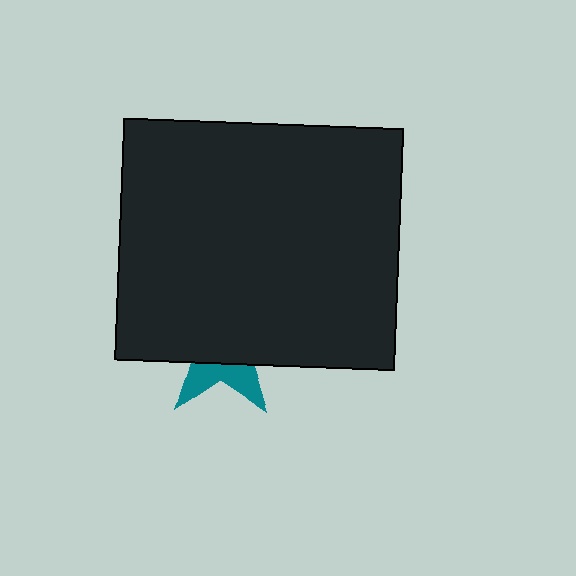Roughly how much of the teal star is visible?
A small part of it is visible (roughly 30%).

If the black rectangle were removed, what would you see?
You would see the complete teal star.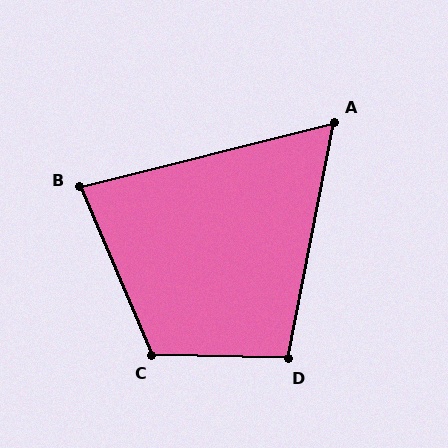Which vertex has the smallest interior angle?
A, at approximately 65 degrees.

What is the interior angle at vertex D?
Approximately 99 degrees (obtuse).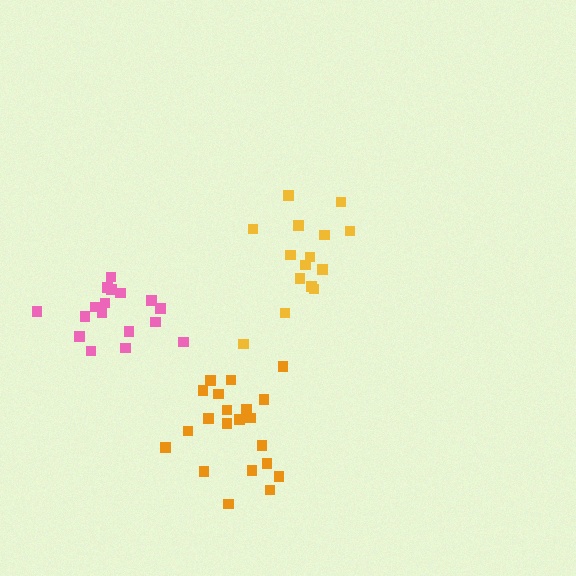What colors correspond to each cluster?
The clusters are colored: yellow, orange, pink.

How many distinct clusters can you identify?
There are 3 distinct clusters.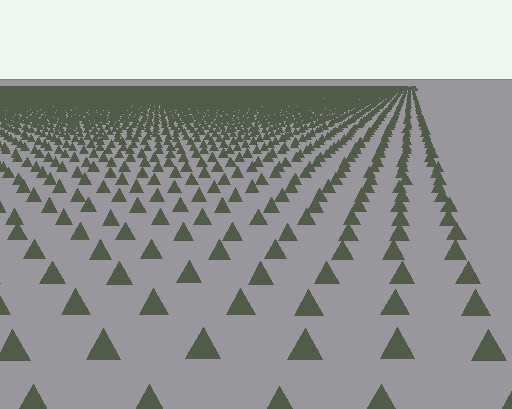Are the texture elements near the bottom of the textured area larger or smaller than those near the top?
Larger. Near the bottom, elements are closer to the viewer and appear at a bigger on-screen size.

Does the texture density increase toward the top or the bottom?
Density increases toward the top.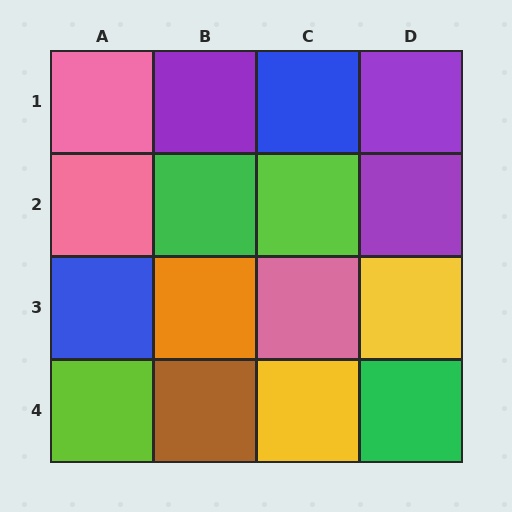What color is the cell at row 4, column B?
Brown.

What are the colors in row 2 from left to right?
Pink, green, lime, purple.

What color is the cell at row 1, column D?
Purple.